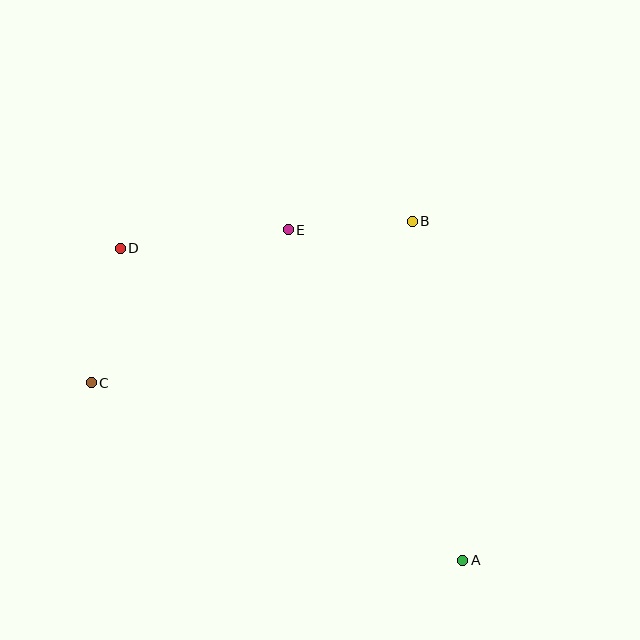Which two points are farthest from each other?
Points A and D are farthest from each other.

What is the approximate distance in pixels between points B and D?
The distance between B and D is approximately 293 pixels.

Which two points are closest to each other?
Points B and E are closest to each other.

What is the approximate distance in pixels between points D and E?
The distance between D and E is approximately 169 pixels.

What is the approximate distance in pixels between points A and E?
The distance between A and E is approximately 374 pixels.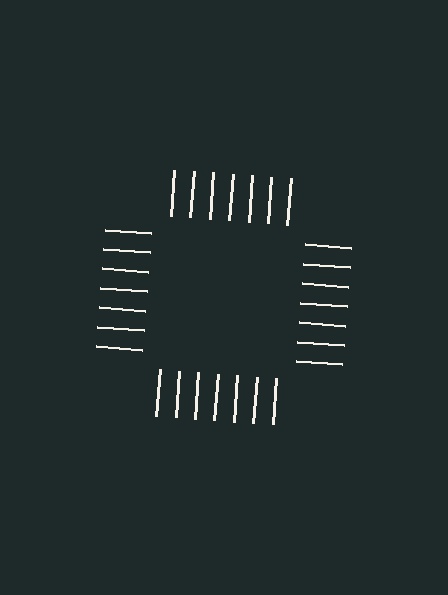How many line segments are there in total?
28 — 7 along each of the 4 edges.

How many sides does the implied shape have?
4 sides — the line-ends trace a square.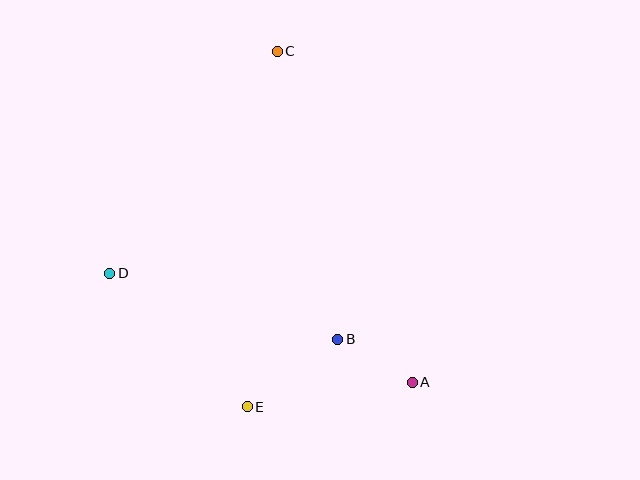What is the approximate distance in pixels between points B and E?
The distance between B and E is approximately 113 pixels.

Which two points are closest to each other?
Points A and B are closest to each other.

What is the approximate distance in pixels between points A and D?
The distance between A and D is approximately 321 pixels.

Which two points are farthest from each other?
Points A and C are farthest from each other.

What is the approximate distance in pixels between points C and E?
The distance between C and E is approximately 357 pixels.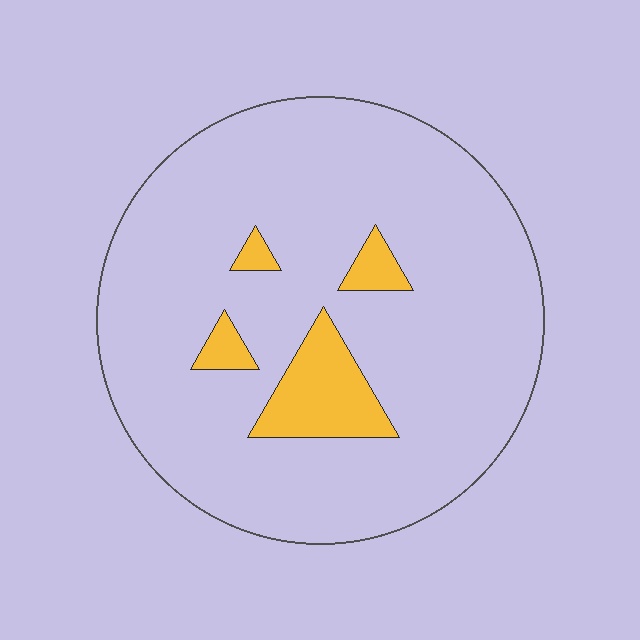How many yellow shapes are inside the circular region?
4.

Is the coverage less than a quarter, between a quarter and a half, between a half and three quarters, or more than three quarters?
Less than a quarter.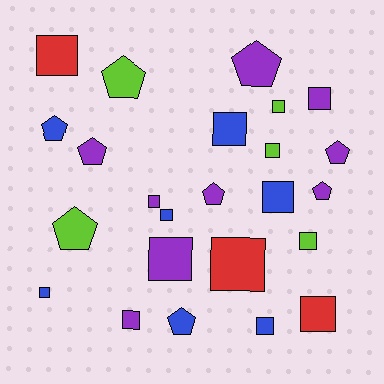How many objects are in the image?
There are 24 objects.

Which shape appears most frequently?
Square, with 15 objects.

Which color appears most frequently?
Purple, with 9 objects.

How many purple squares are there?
There are 4 purple squares.